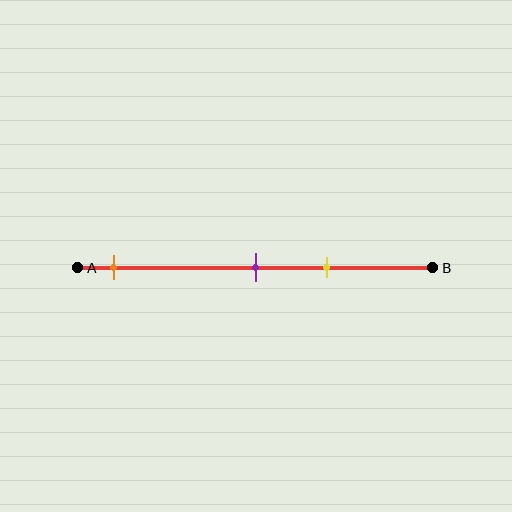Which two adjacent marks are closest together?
The purple and yellow marks are the closest adjacent pair.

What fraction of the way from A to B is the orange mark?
The orange mark is approximately 10% (0.1) of the way from A to B.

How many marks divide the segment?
There are 3 marks dividing the segment.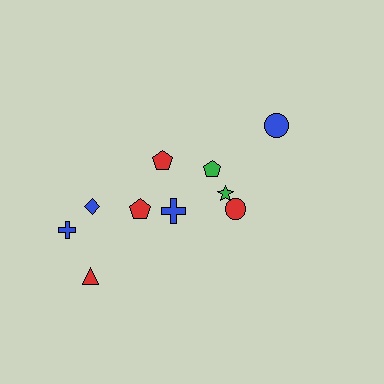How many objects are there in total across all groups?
There are 10 objects.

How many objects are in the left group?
There are 6 objects.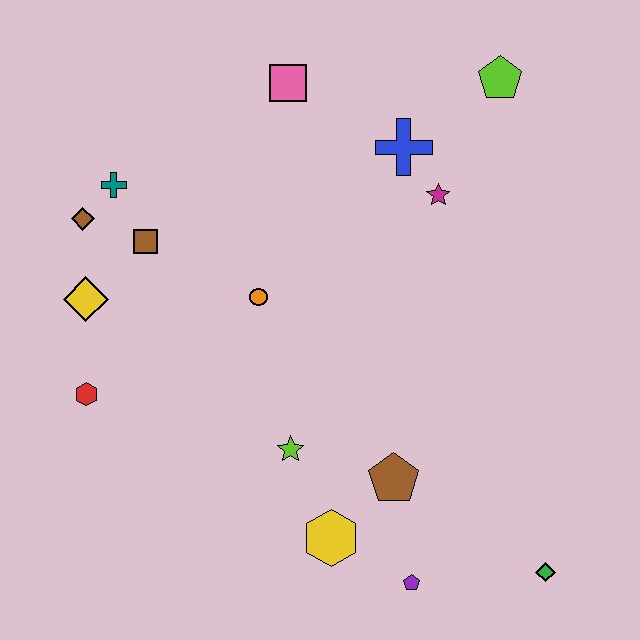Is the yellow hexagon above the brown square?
No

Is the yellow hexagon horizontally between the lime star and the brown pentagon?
Yes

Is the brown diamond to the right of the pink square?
No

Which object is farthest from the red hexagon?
The lime pentagon is farthest from the red hexagon.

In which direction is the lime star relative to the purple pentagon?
The lime star is above the purple pentagon.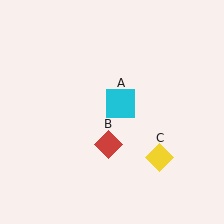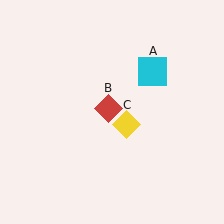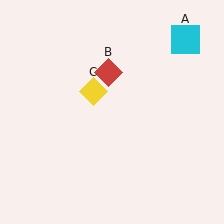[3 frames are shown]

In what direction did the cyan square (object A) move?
The cyan square (object A) moved up and to the right.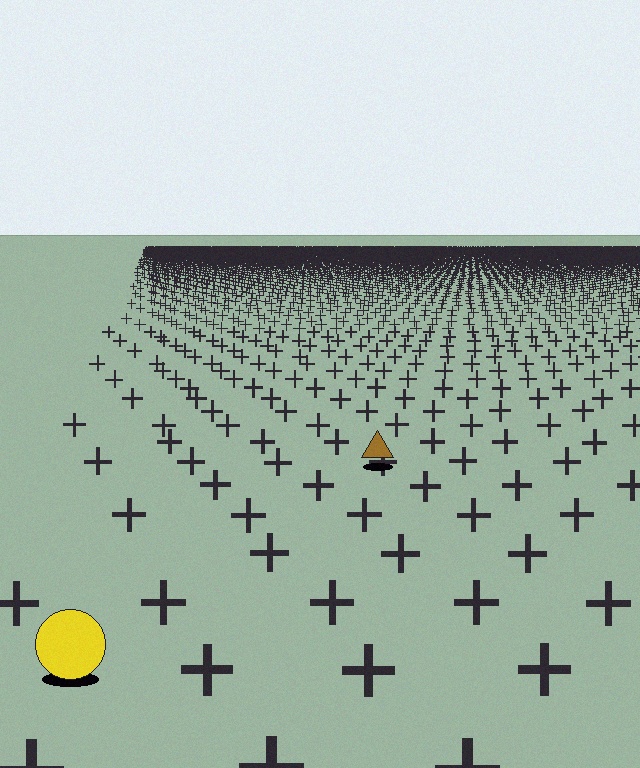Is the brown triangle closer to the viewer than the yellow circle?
No. The yellow circle is closer — you can tell from the texture gradient: the ground texture is coarser near it.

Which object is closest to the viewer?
The yellow circle is closest. The texture marks near it are larger and more spread out.